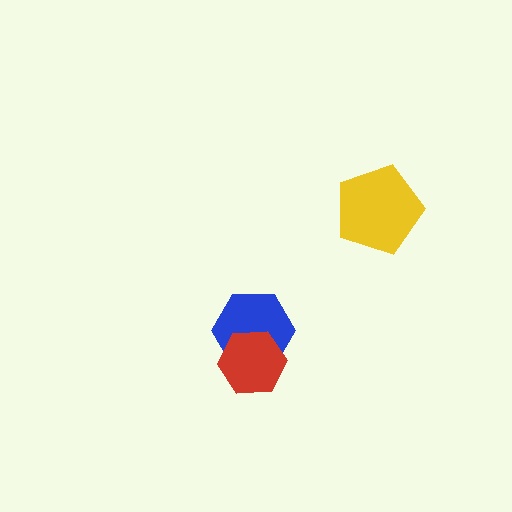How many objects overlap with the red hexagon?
1 object overlaps with the red hexagon.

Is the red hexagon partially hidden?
No, no other shape covers it.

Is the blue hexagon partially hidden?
Yes, it is partially covered by another shape.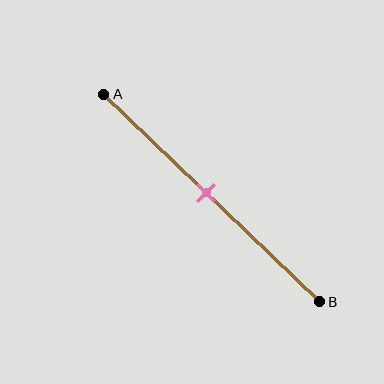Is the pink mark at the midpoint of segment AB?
Yes, the mark is approximately at the midpoint.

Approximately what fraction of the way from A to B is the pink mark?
The pink mark is approximately 50% of the way from A to B.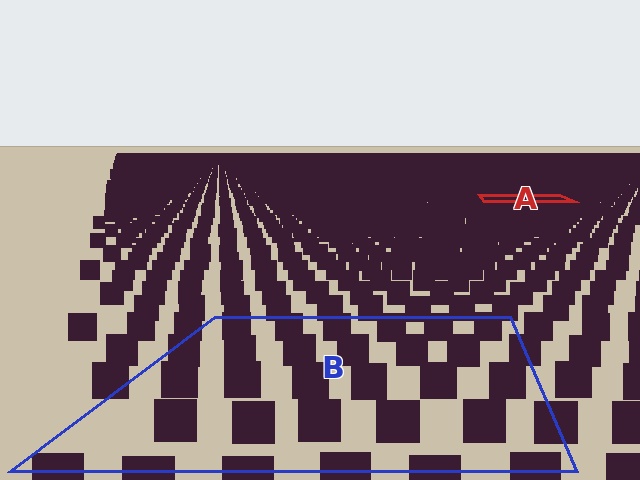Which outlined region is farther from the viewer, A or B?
Region A is farther from the viewer — the texture elements inside it appear smaller and more densely packed.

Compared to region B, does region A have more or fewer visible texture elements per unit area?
Region A has more texture elements per unit area — they are packed more densely because it is farther away.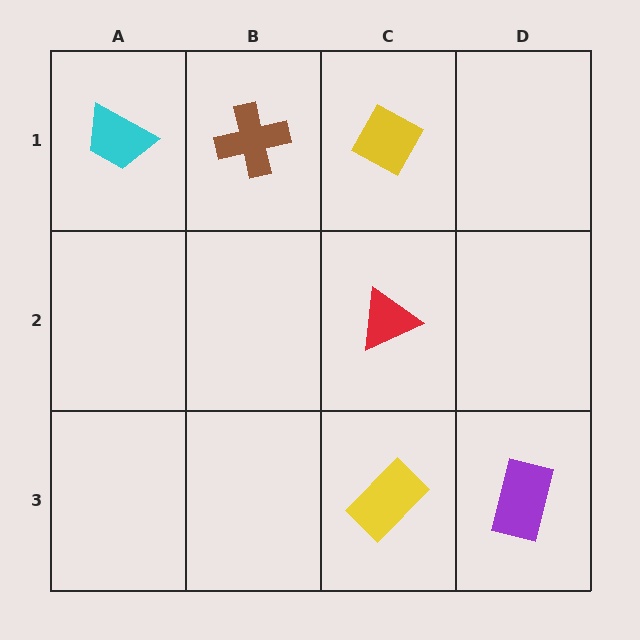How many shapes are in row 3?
2 shapes.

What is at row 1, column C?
A yellow diamond.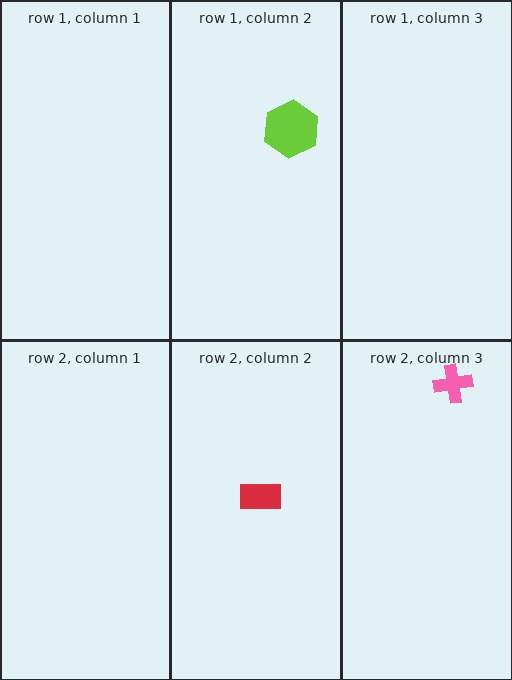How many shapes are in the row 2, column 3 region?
1.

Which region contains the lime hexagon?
The row 1, column 2 region.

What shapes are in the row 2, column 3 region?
The pink cross.